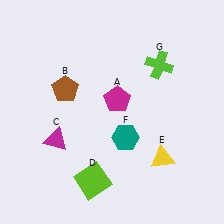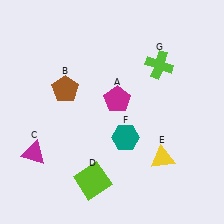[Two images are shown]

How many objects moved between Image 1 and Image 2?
1 object moved between the two images.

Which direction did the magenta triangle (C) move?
The magenta triangle (C) moved left.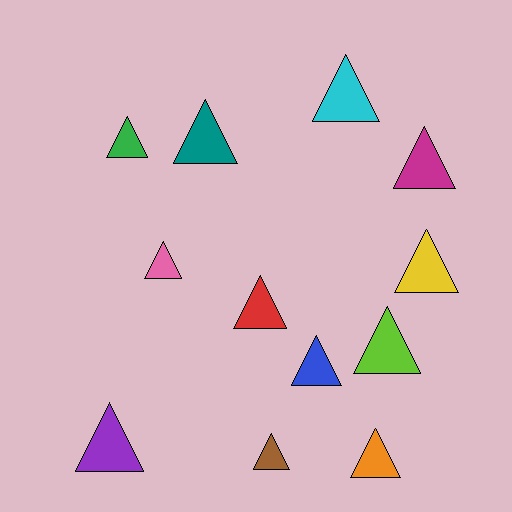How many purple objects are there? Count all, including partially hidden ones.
There is 1 purple object.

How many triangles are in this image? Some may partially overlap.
There are 12 triangles.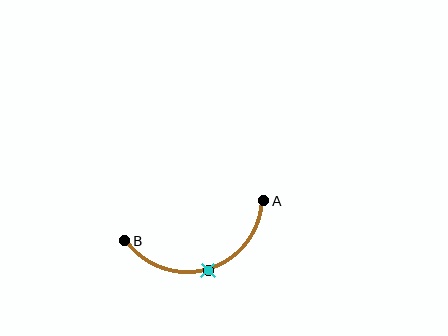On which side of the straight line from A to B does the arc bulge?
The arc bulges below the straight line connecting A and B.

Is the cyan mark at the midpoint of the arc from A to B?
Yes. The cyan mark lies on the arc at equal arc-length from both A and B — it is the arc midpoint.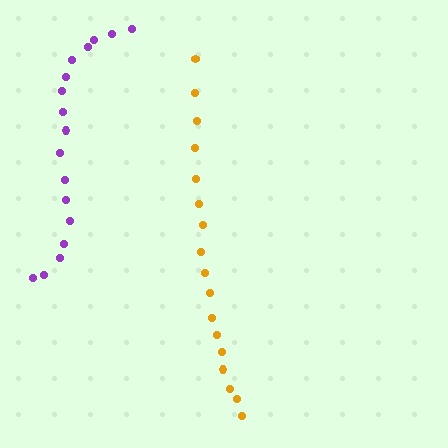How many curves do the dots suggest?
There are 2 distinct paths.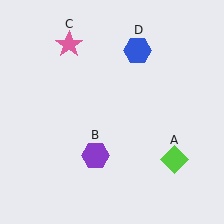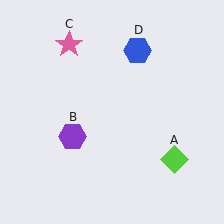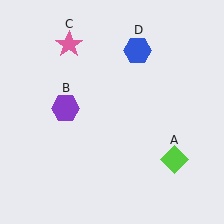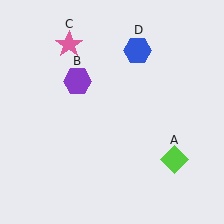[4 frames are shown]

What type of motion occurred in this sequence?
The purple hexagon (object B) rotated clockwise around the center of the scene.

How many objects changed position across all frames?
1 object changed position: purple hexagon (object B).